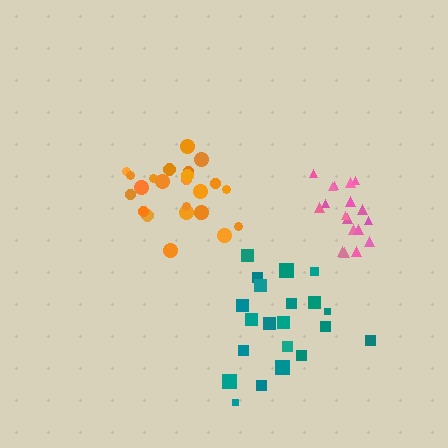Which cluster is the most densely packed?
Orange.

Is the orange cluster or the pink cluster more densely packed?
Orange.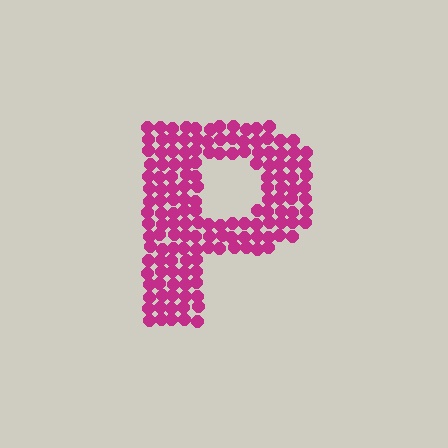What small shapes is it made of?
It is made of small circles.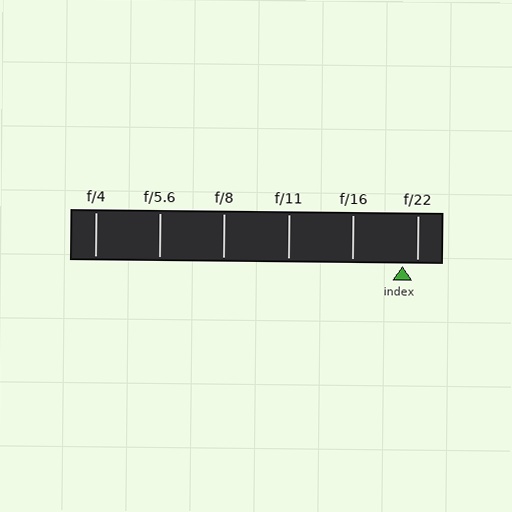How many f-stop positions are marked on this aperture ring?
There are 6 f-stop positions marked.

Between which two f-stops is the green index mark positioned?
The index mark is between f/16 and f/22.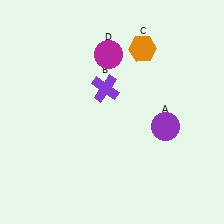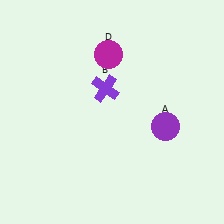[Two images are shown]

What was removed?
The orange hexagon (C) was removed in Image 2.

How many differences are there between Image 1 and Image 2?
There is 1 difference between the two images.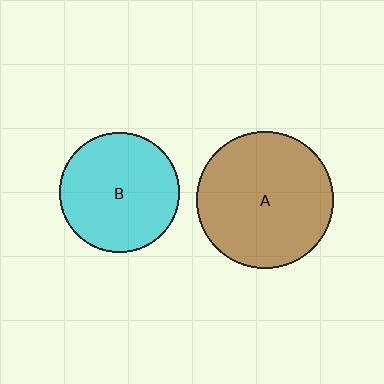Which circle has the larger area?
Circle A (brown).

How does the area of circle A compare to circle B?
Approximately 1.3 times.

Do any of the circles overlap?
No, none of the circles overlap.